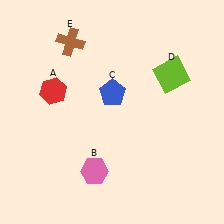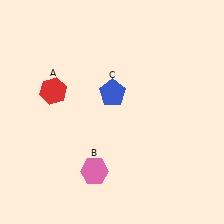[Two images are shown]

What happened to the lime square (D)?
The lime square (D) was removed in Image 2. It was in the top-right area of Image 1.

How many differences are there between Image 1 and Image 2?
There are 2 differences between the two images.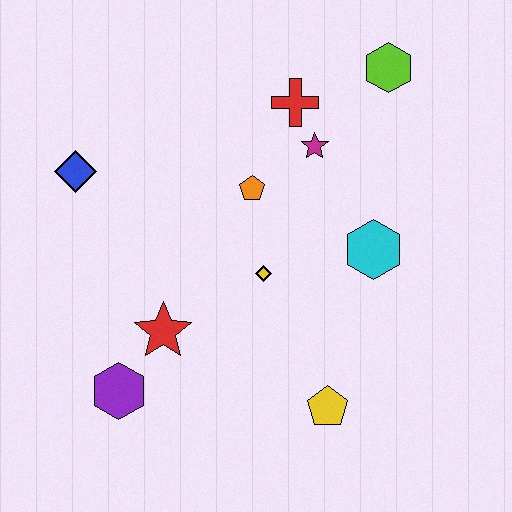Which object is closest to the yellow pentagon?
The yellow diamond is closest to the yellow pentagon.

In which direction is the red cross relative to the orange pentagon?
The red cross is above the orange pentagon.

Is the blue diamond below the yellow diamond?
No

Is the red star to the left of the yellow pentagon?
Yes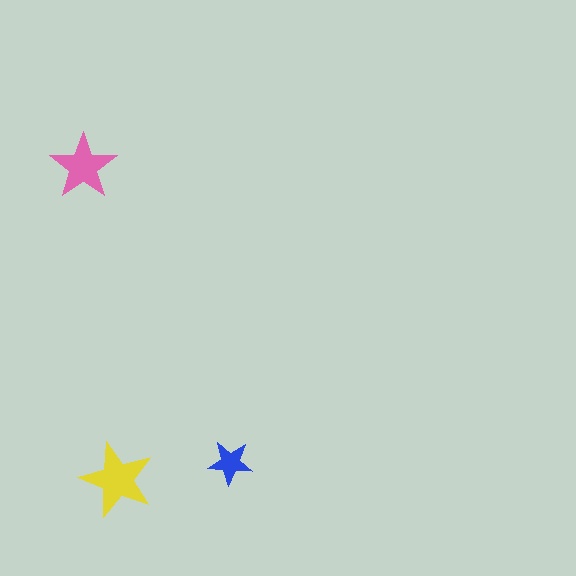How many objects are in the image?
There are 3 objects in the image.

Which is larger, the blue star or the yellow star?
The yellow one.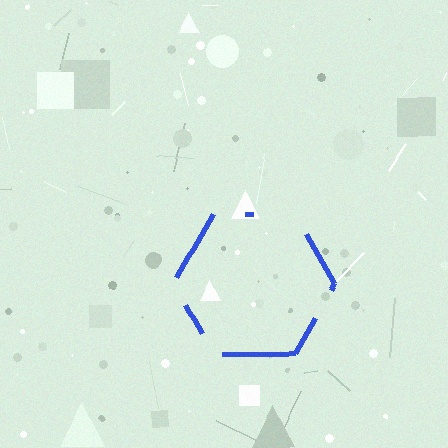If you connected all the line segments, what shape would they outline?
They would outline a hexagon.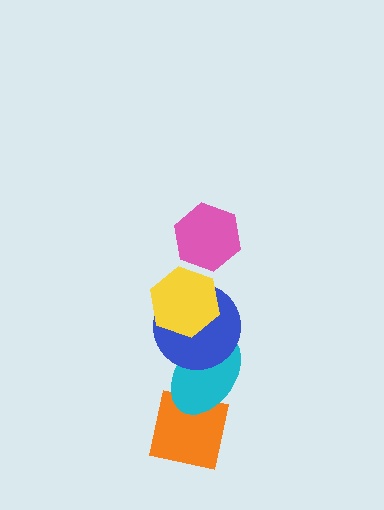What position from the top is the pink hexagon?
The pink hexagon is 1st from the top.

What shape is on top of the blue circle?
The yellow hexagon is on top of the blue circle.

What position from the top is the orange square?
The orange square is 5th from the top.